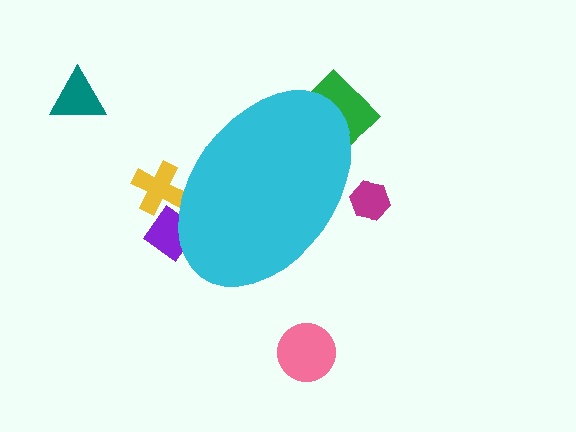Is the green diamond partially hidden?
Yes, the green diamond is partially hidden behind the cyan ellipse.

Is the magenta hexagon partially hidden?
Yes, the magenta hexagon is partially hidden behind the cyan ellipse.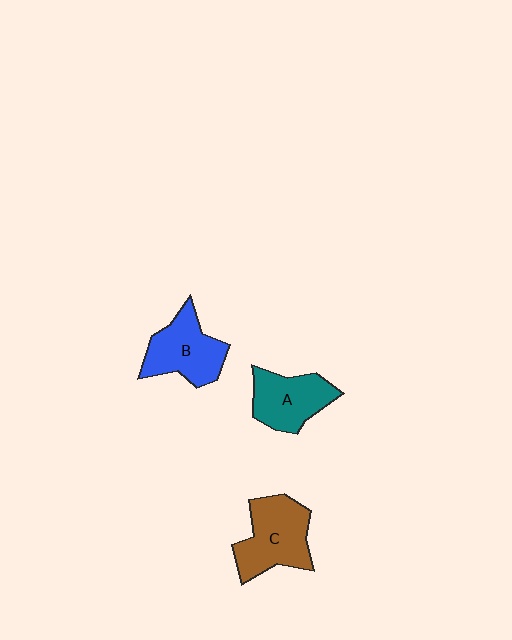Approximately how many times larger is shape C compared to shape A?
Approximately 1.2 times.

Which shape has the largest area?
Shape C (brown).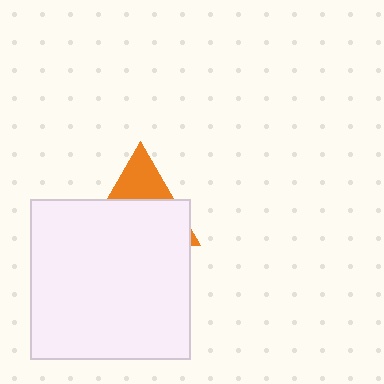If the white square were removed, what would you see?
You would see the complete orange triangle.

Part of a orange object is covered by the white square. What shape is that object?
It is a triangle.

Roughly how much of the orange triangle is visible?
A small part of it is visible (roughly 33%).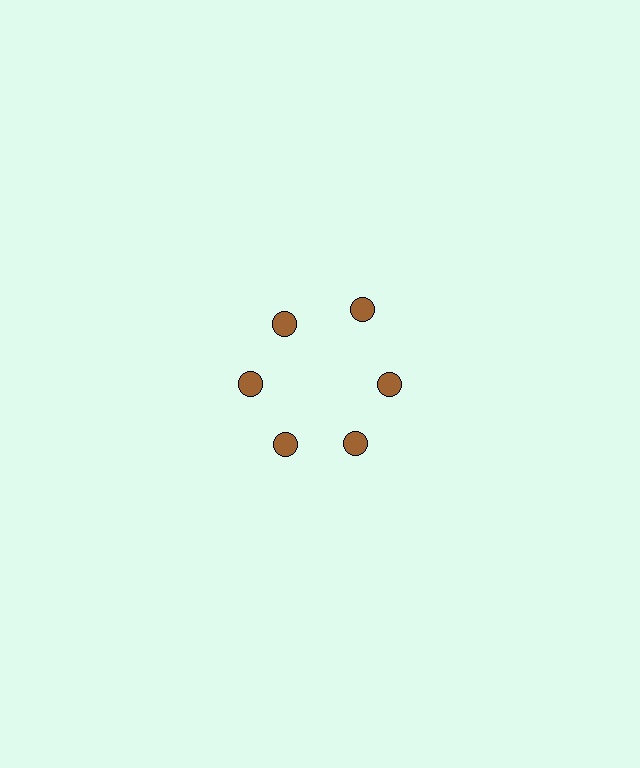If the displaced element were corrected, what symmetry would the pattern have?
It would have 6-fold rotational symmetry — the pattern would map onto itself every 60 degrees.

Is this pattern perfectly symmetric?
No. The 6 brown circles are arranged in a ring, but one element near the 1 o'clock position is pushed outward from the center, breaking the 6-fold rotational symmetry.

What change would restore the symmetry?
The symmetry would be restored by moving it inward, back onto the ring so that all 6 circles sit at equal angles and equal distance from the center.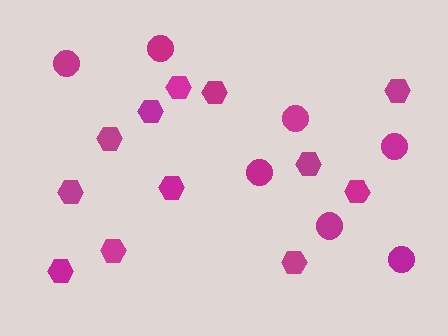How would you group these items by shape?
There are 2 groups: one group of hexagons (12) and one group of circles (7).